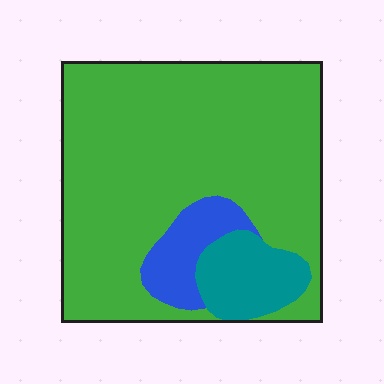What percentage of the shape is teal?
Teal takes up less than a quarter of the shape.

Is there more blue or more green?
Green.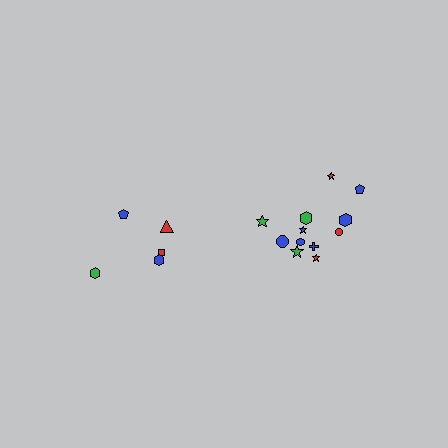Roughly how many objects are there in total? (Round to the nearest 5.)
Roughly 15 objects in total.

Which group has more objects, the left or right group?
The right group.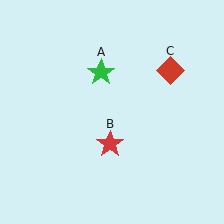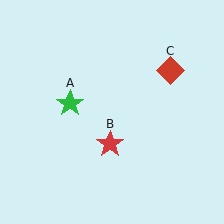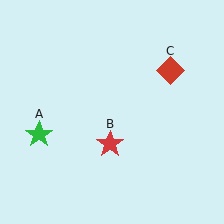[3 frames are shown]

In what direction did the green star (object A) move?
The green star (object A) moved down and to the left.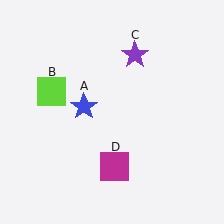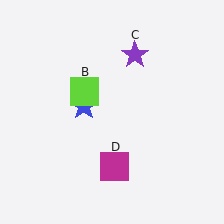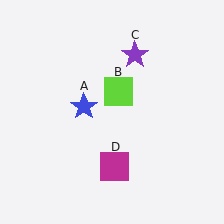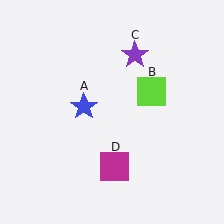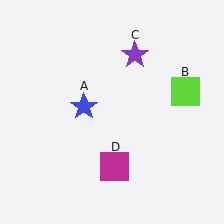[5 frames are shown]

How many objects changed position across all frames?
1 object changed position: lime square (object B).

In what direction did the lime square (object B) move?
The lime square (object B) moved right.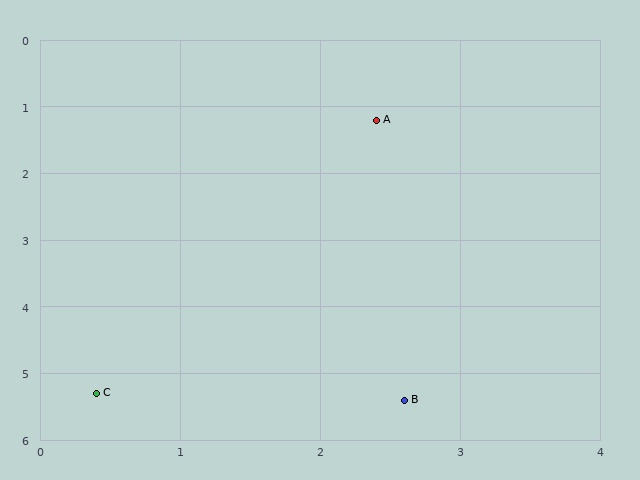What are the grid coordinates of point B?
Point B is at approximately (2.6, 5.4).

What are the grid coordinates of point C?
Point C is at approximately (0.4, 5.3).